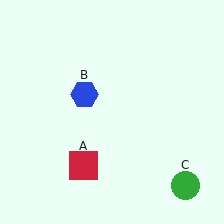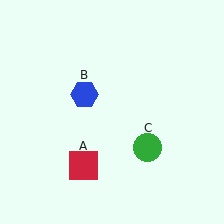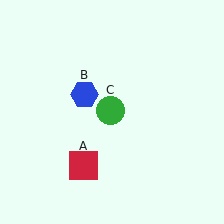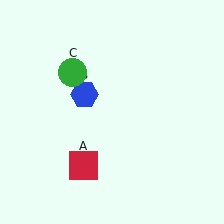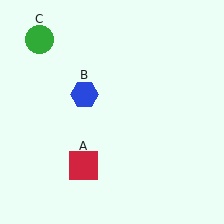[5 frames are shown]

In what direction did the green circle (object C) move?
The green circle (object C) moved up and to the left.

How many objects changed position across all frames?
1 object changed position: green circle (object C).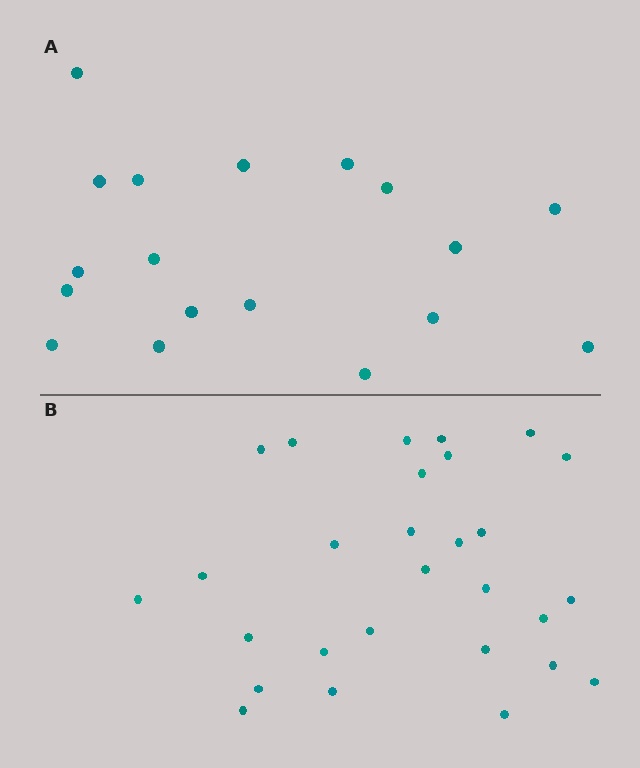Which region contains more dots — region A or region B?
Region B (the bottom region) has more dots.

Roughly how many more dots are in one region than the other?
Region B has roughly 10 or so more dots than region A.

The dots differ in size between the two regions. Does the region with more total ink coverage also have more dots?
No. Region A has more total ink coverage because its dots are larger, but region B actually contains more individual dots. Total area can be misleading — the number of items is what matters here.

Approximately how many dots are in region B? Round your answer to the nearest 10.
About 30 dots. (The exact count is 28, which rounds to 30.)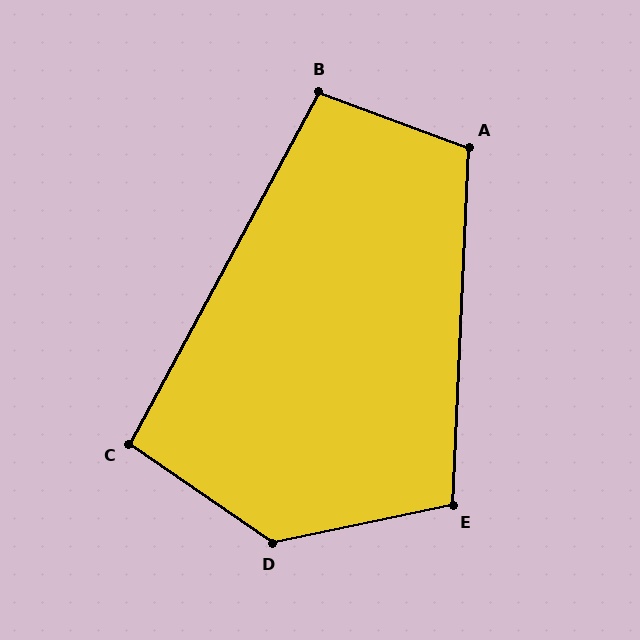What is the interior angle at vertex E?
Approximately 104 degrees (obtuse).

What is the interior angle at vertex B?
Approximately 98 degrees (obtuse).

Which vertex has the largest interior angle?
D, at approximately 134 degrees.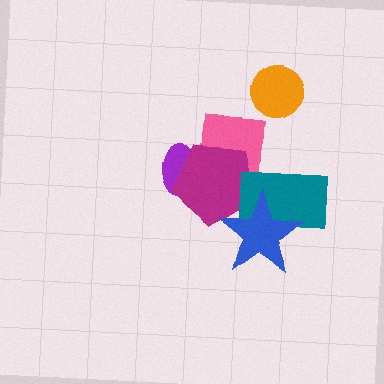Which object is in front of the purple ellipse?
The magenta pentagon is in front of the purple ellipse.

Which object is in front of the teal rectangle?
The blue star is in front of the teal rectangle.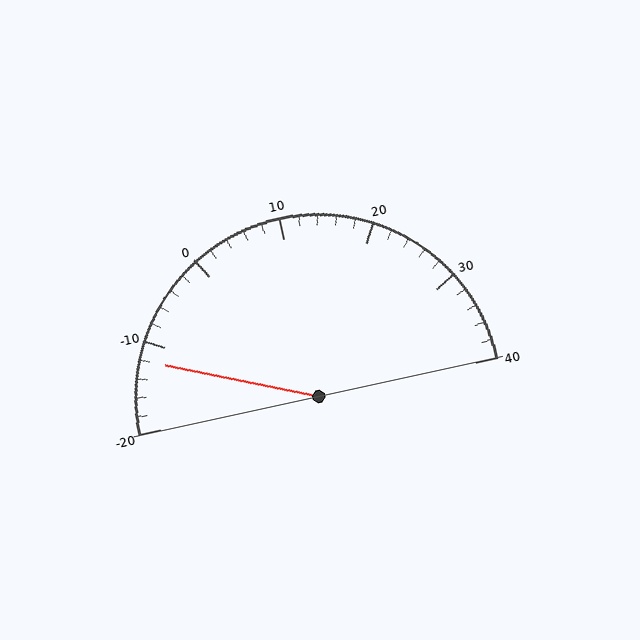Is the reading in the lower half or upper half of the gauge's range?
The reading is in the lower half of the range (-20 to 40).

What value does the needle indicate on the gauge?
The needle indicates approximately -12.